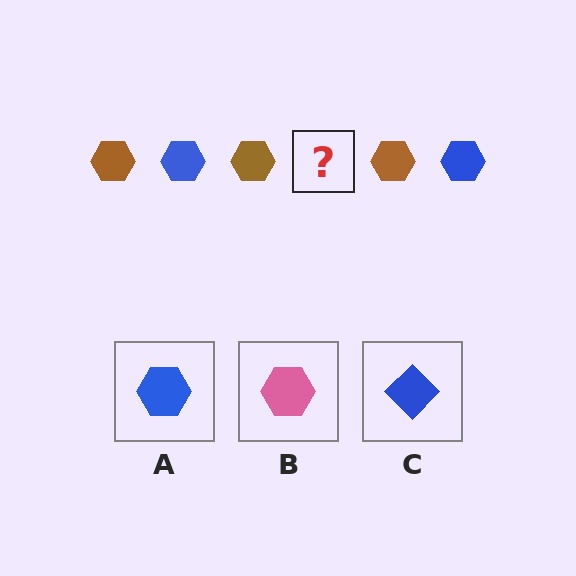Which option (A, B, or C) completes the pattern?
A.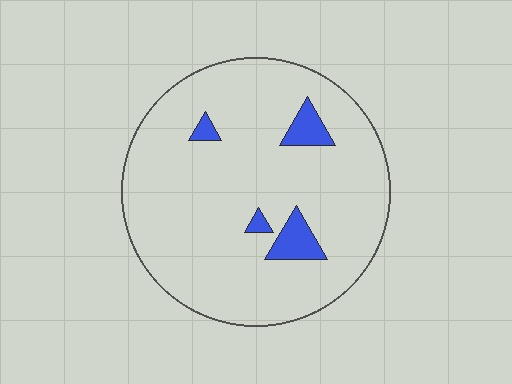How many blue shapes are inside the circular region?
4.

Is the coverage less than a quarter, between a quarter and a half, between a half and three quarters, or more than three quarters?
Less than a quarter.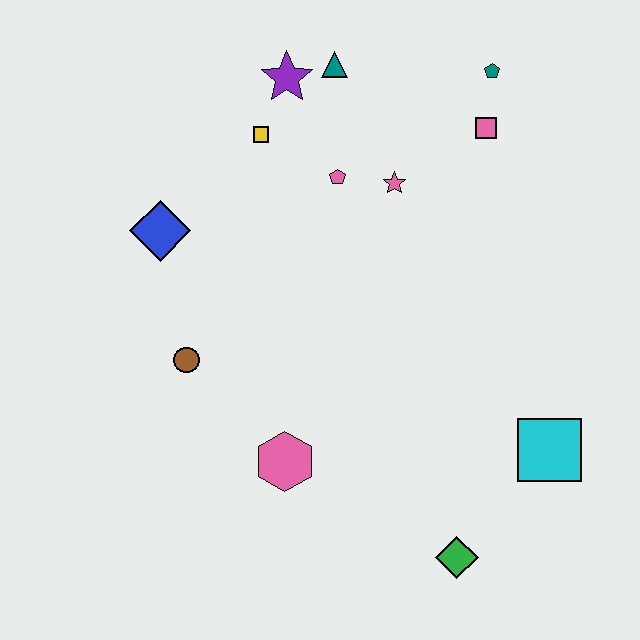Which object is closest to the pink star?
The pink pentagon is closest to the pink star.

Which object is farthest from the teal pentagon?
The green diamond is farthest from the teal pentagon.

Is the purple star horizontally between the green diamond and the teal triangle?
No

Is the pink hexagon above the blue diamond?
No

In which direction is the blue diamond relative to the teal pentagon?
The blue diamond is to the left of the teal pentagon.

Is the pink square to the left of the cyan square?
Yes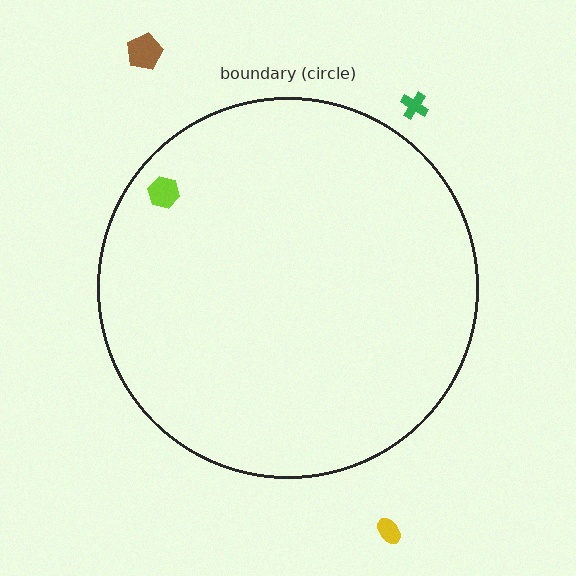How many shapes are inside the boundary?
1 inside, 3 outside.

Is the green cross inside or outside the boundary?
Outside.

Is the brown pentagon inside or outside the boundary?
Outside.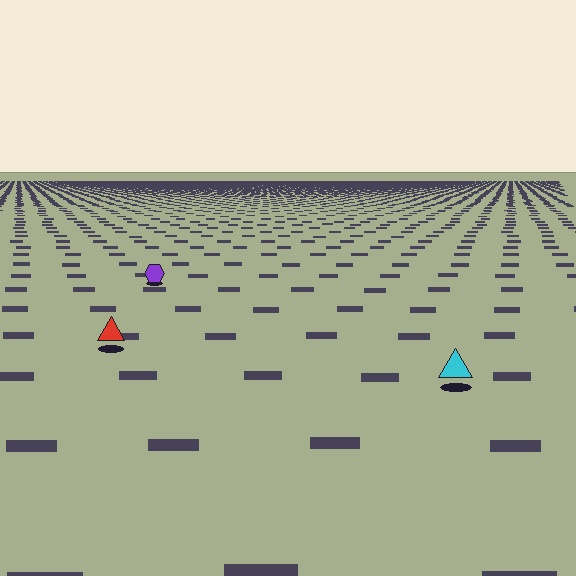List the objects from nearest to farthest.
From nearest to farthest: the cyan triangle, the red triangle, the purple hexagon.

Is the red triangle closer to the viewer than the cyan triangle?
No. The cyan triangle is closer — you can tell from the texture gradient: the ground texture is coarser near it.